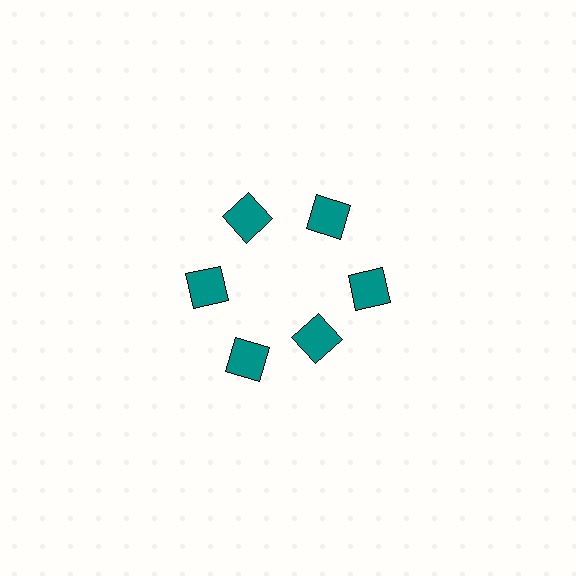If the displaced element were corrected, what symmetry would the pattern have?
It would have 6-fold rotational symmetry — the pattern would map onto itself every 60 degrees.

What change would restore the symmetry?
The symmetry would be restored by moving it outward, back onto the ring so that all 6 squares sit at equal angles and equal distance from the center.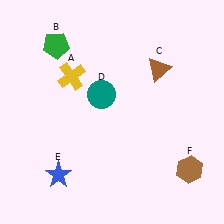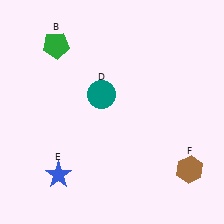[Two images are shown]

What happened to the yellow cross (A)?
The yellow cross (A) was removed in Image 2. It was in the top-left area of Image 1.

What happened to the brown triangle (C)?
The brown triangle (C) was removed in Image 2. It was in the top-right area of Image 1.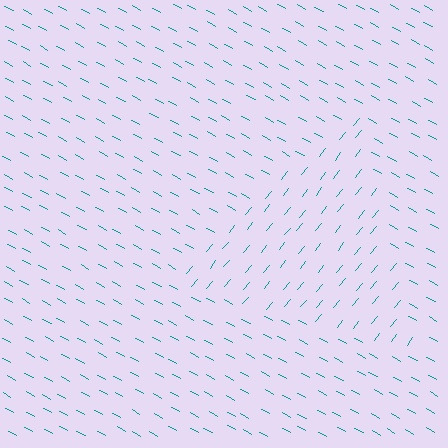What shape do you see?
I see a triangle.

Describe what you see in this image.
The image is filled with small teal line segments. A triangle region in the image has lines oriented differently from the surrounding lines, creating a visible texture boundary.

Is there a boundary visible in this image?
Yes, there is a texture boundary formed by a change in line orientation.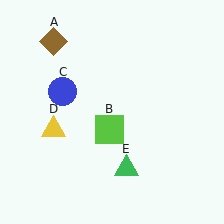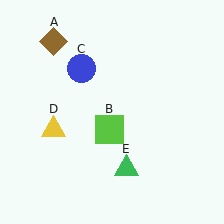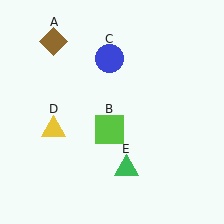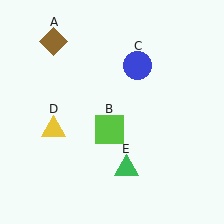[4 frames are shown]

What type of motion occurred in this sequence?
The blue circle (object C) rotated clockwise around the center of the scene.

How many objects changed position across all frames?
1 object changed position: blue circle (object C).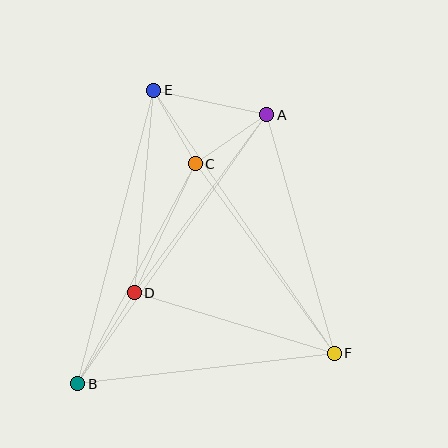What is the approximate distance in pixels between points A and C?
The distance between A and C is approximately 87 pixels.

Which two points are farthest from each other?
Points A and B are farthest from each other.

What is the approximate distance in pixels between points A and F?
The distance between A and F is approximately 248 pixels.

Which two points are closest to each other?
Points C and E are closest to each other.